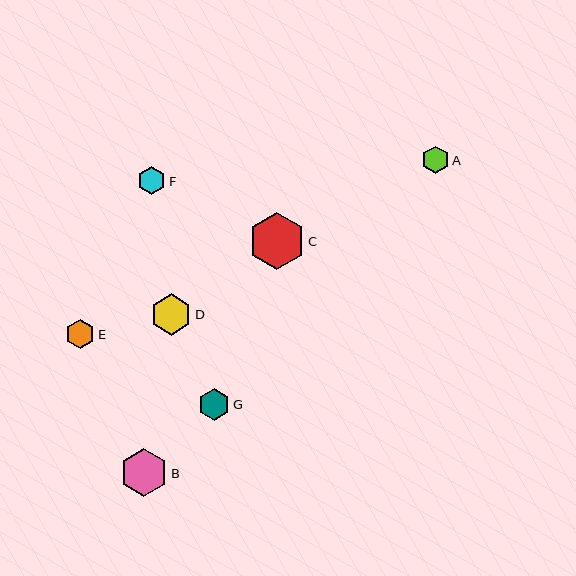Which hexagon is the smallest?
Hexagon A is the smallest with a size of approximately 27 pixels.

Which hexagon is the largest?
Hexagon C is the largest with a size of approximately 57 pixels.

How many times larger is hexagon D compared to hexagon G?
Hexagon D is approximately 1.3 times the size of hexagon G.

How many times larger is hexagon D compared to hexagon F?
Hexagon D is approximately 1.5 times the size of hexagon F.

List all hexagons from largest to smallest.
From largest to smallest: C, B, D, G, E, F, A.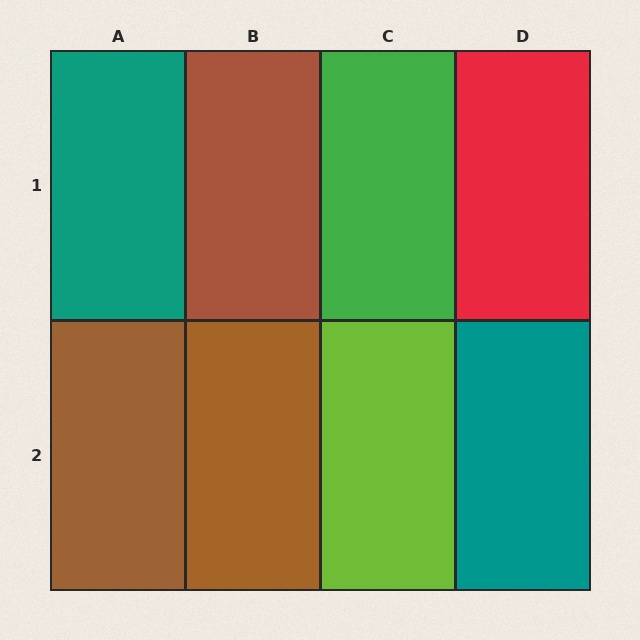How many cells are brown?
3 cells are brown.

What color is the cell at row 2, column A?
Brown.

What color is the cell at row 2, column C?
Lime.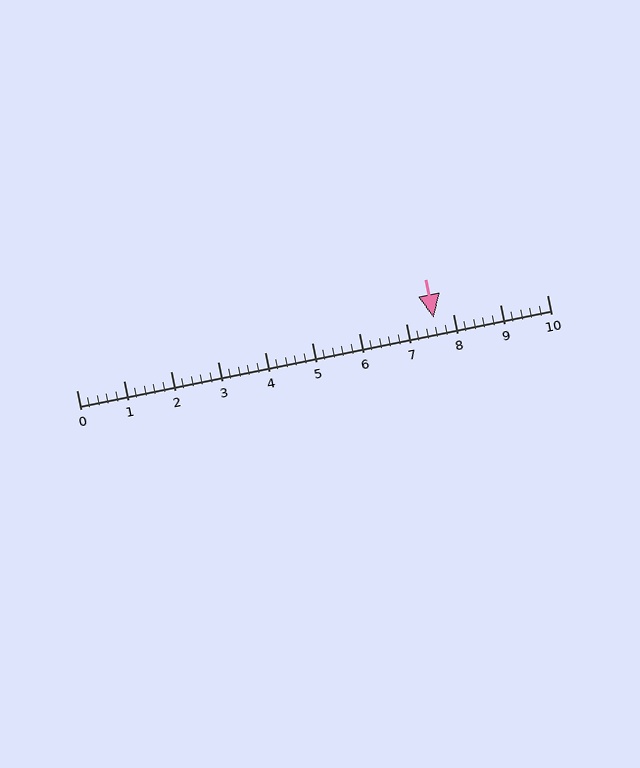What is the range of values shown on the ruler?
The ruler shows values from 0 to 10.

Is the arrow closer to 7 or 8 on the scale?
The arrow is closer to 8.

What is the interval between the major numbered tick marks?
The major tick marks are spaced 1 units apart.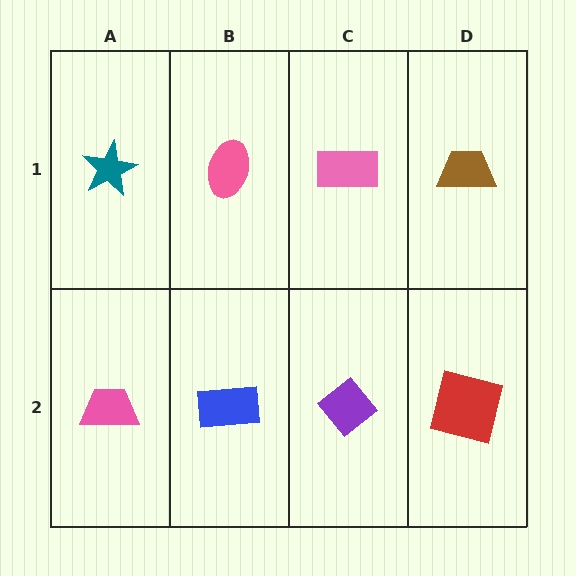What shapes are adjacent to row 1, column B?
A blue rectangle (row 2, column B), a teal star (row 1, column A), a pink rectangle (row 1, column C).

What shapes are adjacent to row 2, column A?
A teal star (row 1, column A), a blue rectangle (row 2, column B).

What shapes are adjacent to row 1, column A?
A pink trapezoid (row 2, column A), a pink ellipse (row 1, column B).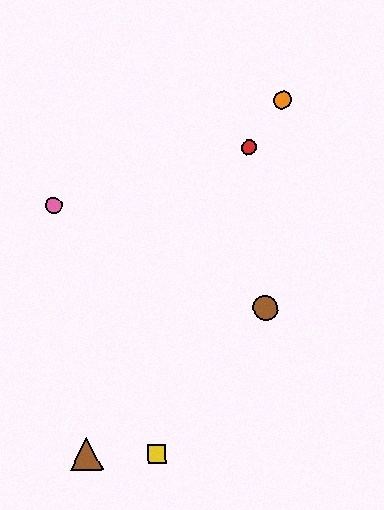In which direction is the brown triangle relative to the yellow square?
The brown triangle is to the left of the yellow square.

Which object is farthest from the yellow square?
The orange circle is farthest from the yellow square.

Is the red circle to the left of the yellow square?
No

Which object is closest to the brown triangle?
The yellow square is closest to the brown triangle.